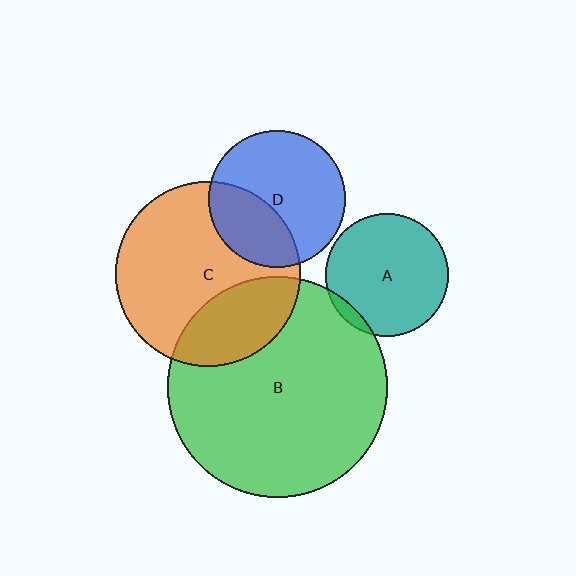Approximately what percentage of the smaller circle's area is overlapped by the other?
Approximately 25%.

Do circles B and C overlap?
Yes.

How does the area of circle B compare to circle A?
Approximately 3.2 times.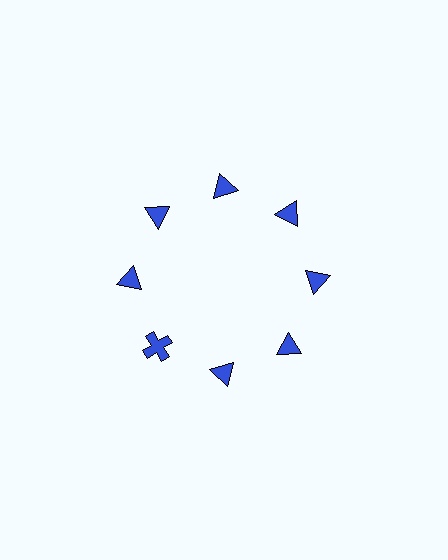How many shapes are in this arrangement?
There are 8 shapes arranged in a ring pattern.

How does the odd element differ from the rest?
It has a different shape: cross instead of triangle.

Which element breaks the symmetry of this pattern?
The blue cross at roughly the 8 o'clock position breaks the symmetry. All other shapes are blue triangles.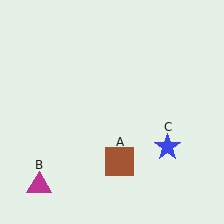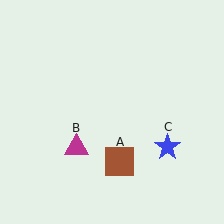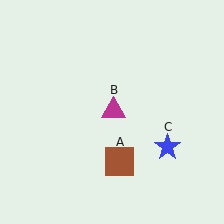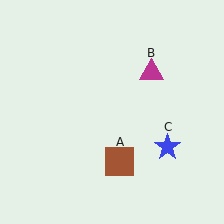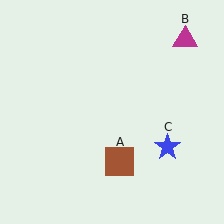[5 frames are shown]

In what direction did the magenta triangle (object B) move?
The magenta triangle (object B) moved up and to the right.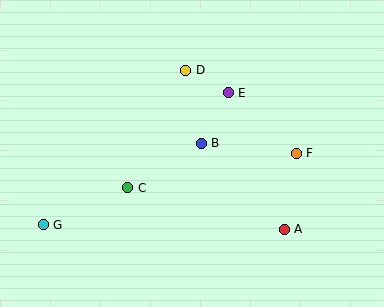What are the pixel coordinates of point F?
Point F is at (296, 153).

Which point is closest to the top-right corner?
Point F is closest to the top-right corner.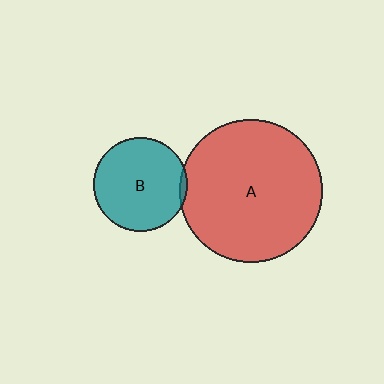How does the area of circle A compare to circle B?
Approximately 2.3 times.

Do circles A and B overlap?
Yes.